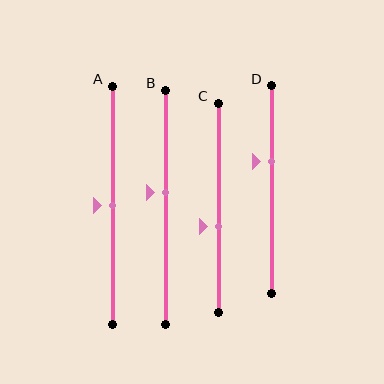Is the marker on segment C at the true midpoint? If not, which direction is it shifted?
No, the marker on segment C is shifted downward by about 9% of the segment length.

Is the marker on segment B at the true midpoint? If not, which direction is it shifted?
No, the marker on segment B is shifted upward by about 6% of the segment length.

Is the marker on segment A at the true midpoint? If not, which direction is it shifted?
Yes, the marker on segment A is at the true midpoint.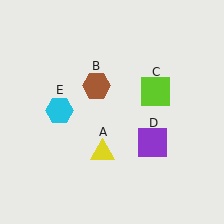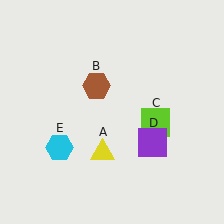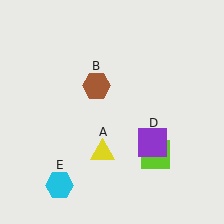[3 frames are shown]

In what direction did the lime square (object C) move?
The lime square (object C) moved down.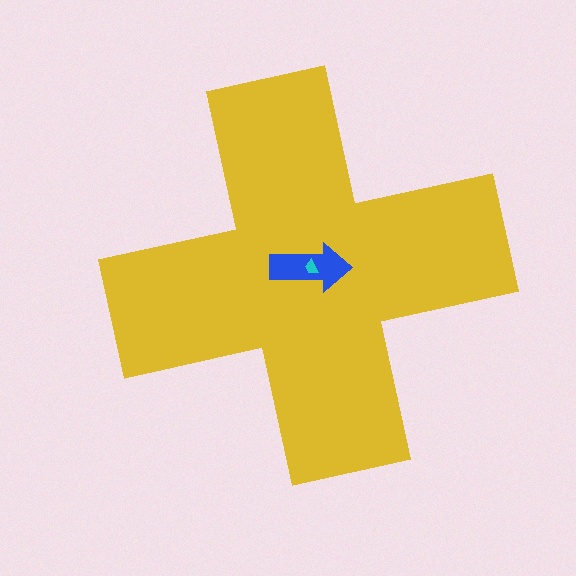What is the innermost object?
The cyan trapezoid.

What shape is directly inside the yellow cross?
The blue arrow.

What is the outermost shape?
The yellow cross.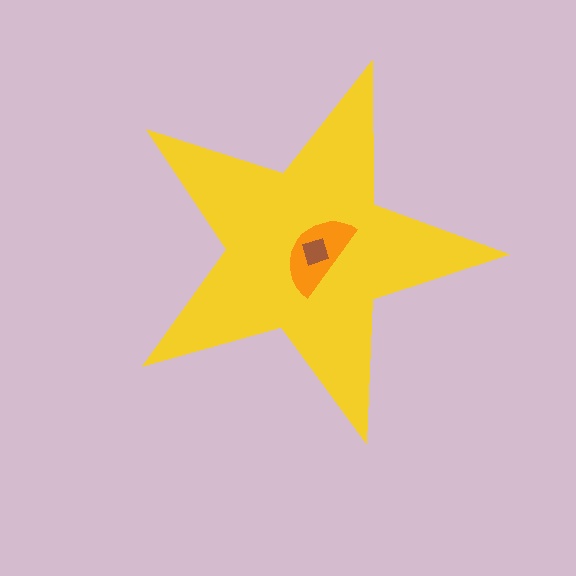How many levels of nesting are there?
3.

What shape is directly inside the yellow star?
The orange semicircle.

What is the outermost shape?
The yellow star.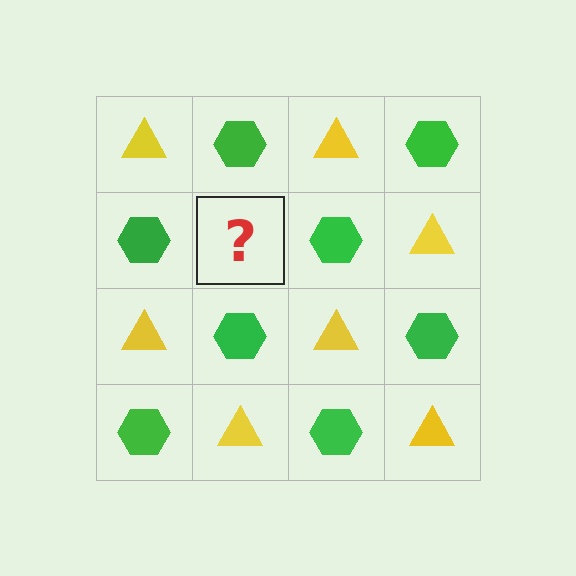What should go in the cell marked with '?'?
The missing cell should contain a yellow triangle.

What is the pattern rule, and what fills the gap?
The rule is that it alternates yellow triangle and green hexagon in a checkerboard pattern. The gap should be filled with a yellow triangle.